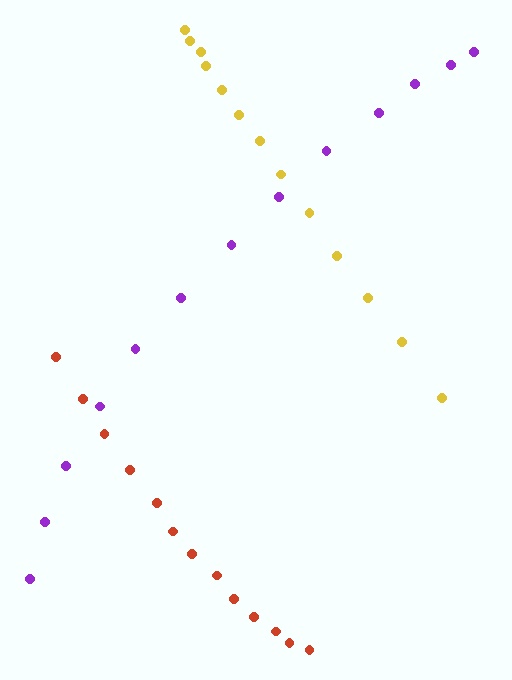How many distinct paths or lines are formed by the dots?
There are 3 distinct paths.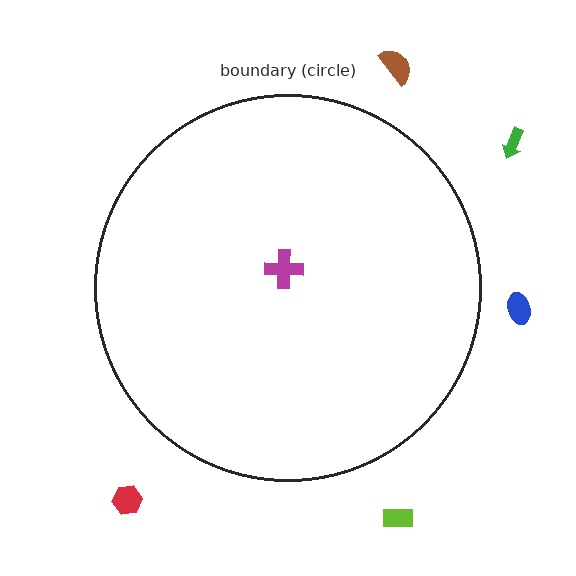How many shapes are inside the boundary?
1 inside, 5 outside.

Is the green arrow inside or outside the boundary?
Outside.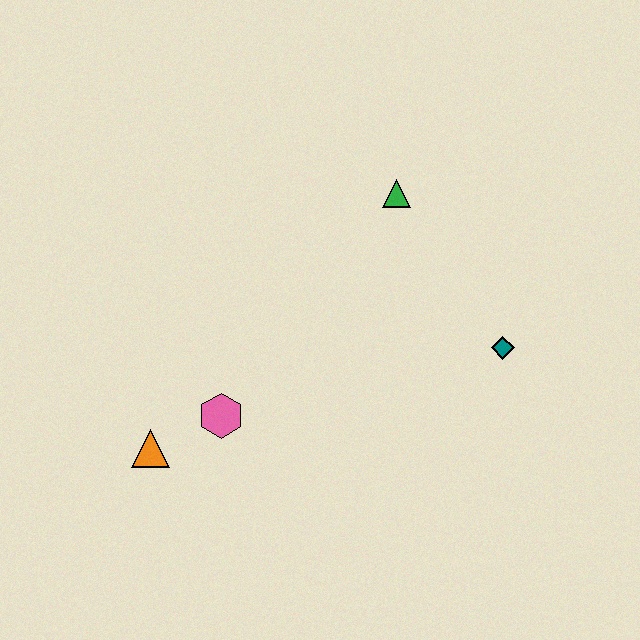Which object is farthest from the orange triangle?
The teal diamond is farthest from the orange triangle.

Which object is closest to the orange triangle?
The pink hexagon is closest to the orange triangle.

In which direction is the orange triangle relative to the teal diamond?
The orange triangle is to the left of the teal diamond.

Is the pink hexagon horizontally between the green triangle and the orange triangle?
Yes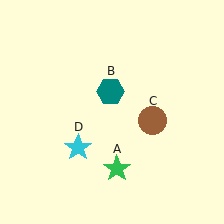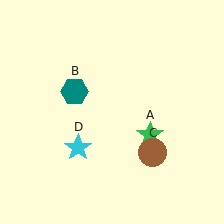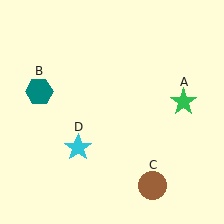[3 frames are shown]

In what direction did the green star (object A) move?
The green star (object A) moved up and to the right.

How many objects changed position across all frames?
3 objects changed position: green star (object A), teal hexagon (object B), brown circle (object C).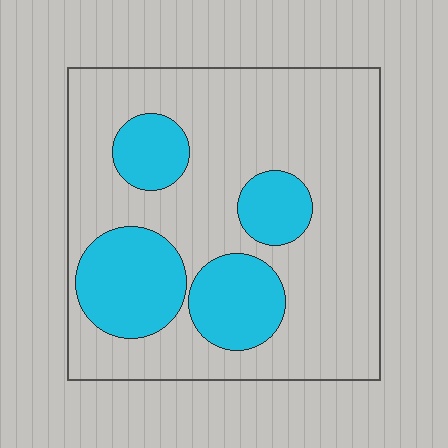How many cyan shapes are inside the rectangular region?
4.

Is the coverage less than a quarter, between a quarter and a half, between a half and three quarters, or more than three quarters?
Between a quarter and a half.